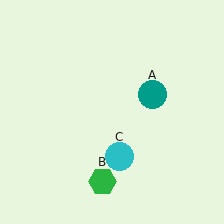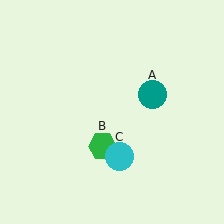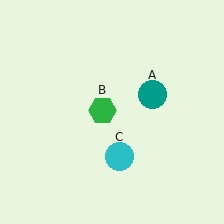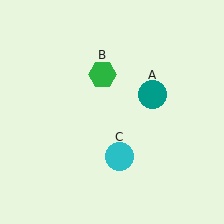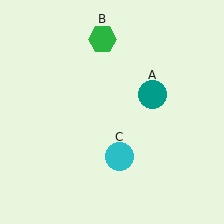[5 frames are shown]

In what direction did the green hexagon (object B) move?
The green hexagon (object B) moved up.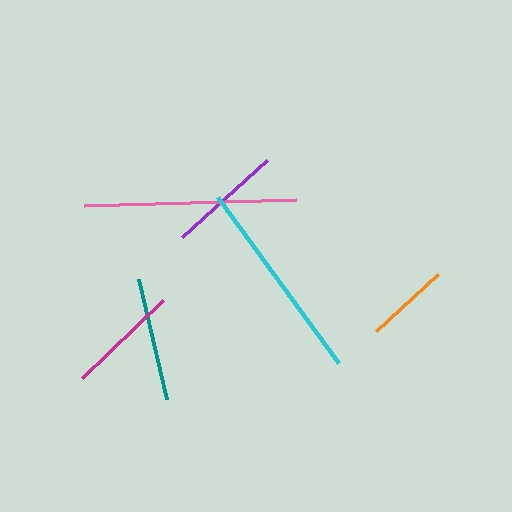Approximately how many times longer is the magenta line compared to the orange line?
The magenta line is approximately 1.3 times the length of the orange line.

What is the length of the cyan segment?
The cyan segment is approximately 206 pixels long.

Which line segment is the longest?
The pink line is the longest at approximately 212 pixels.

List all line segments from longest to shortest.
From longest to shortest: pink, cyan, teal, purple, magenta, orange.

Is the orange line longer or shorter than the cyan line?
The cyan line is longer than the orange line.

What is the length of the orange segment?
The orange segment is approximately 84 pixels long.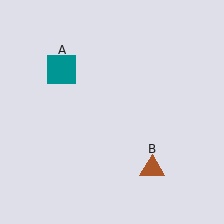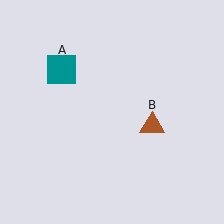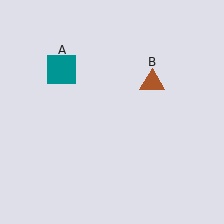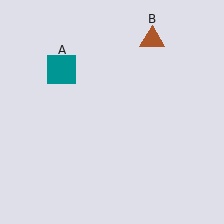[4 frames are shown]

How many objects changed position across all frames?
1 object changed position: brown triangle (object B).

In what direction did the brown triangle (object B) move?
The brown triangle (object B) moved up.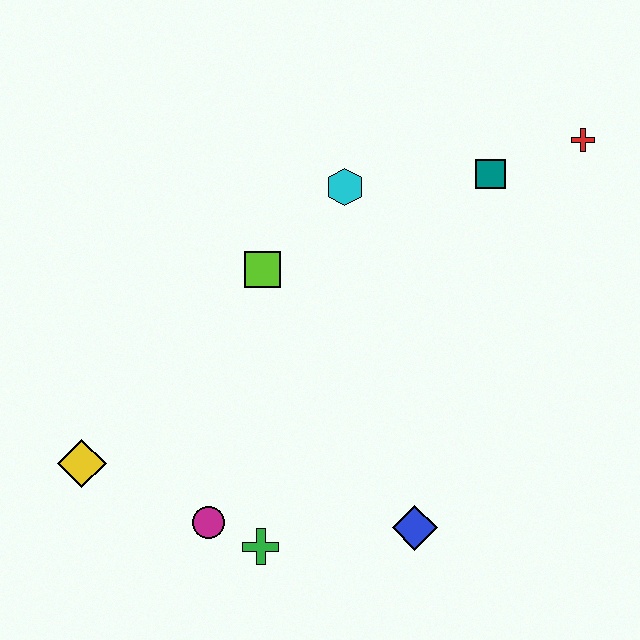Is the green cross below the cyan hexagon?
Yes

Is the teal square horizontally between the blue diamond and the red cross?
Yes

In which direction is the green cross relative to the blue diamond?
The green cross is to the left of the blue diamond.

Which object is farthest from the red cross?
The yellow diamond is farthest from the red cross.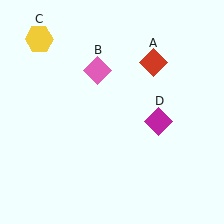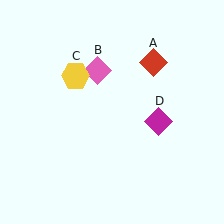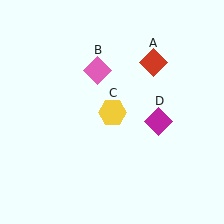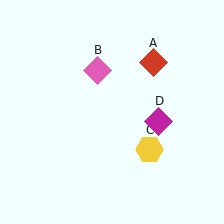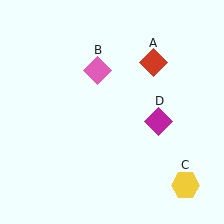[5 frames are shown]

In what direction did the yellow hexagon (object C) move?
The yellow hexagon (object C) moved down and to the right.